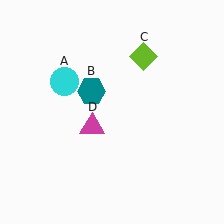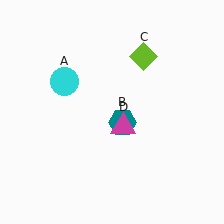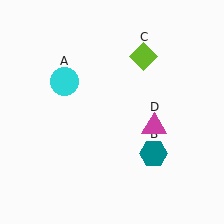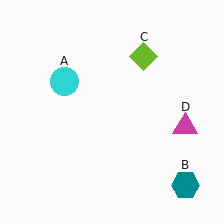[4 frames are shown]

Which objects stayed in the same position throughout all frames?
Cyan circle (object A) and lime diamond (object C) remained stationary.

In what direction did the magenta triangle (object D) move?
The magenta triangle (object D) moved right.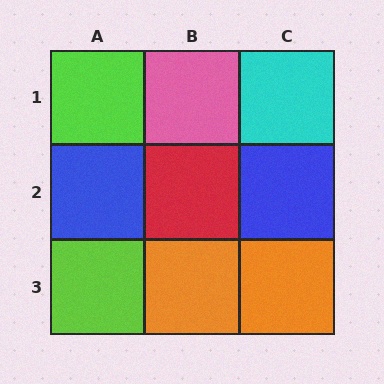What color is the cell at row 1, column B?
Pink.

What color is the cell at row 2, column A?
Blue.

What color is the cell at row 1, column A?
Lime.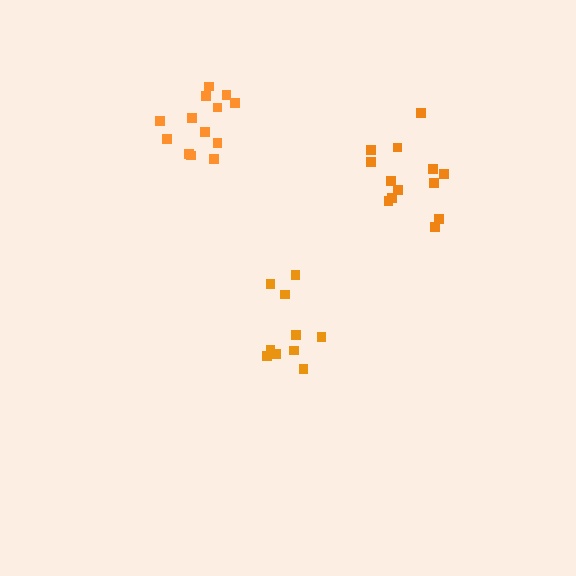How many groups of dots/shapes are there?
There are 3 groups.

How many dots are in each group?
Group 1: 10 dots, Group 2: 13 dots, Group 3: 13 dots (36 total).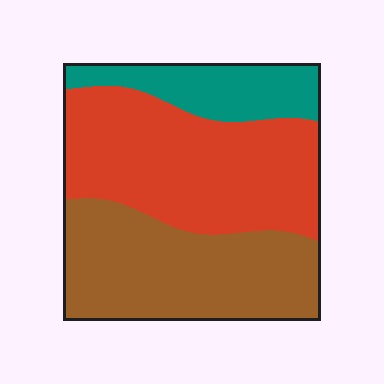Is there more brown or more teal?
Brown.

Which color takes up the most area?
Red, at roughly 45%.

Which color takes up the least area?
Teal, at roughly 15%.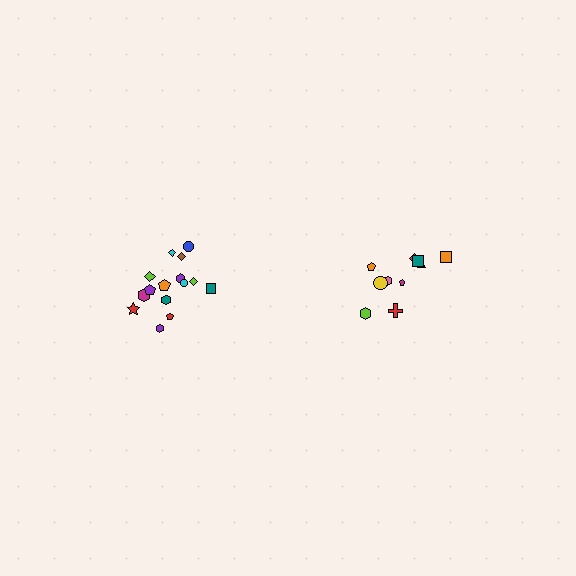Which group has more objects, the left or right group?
The left group.